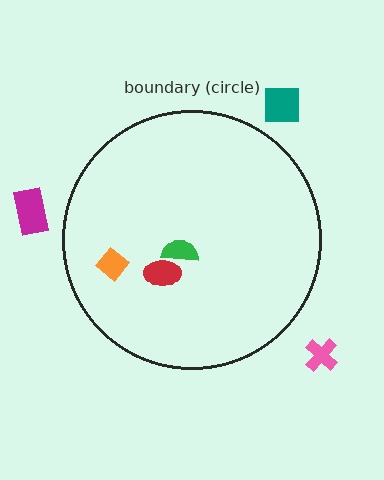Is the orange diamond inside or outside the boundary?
Inside.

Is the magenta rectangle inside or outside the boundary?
Outside.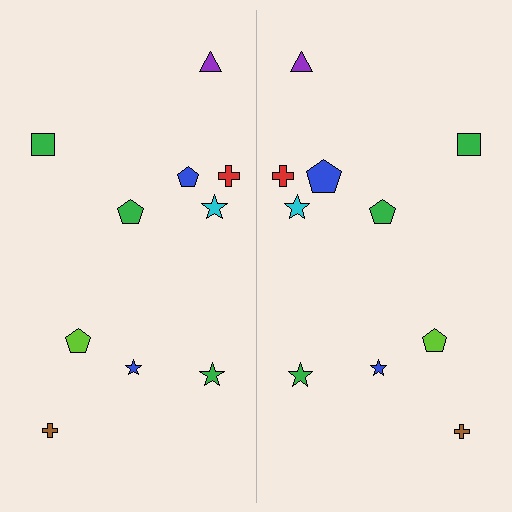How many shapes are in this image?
There are 20 shapes in this image.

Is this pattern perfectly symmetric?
No, the pattern is not perfectly symmetric. The blue pentagon on the right side has a different size than its mirror counterpart.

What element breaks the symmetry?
The blue pentagon on the right side has a different size than its mirror counterpart.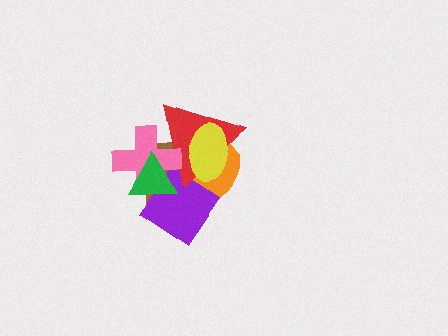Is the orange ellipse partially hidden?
Yes, it is partially covered by another shape.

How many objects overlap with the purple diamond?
6 objects overlap with the purple diamond.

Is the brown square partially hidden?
Yes, it is partially covered by another shape.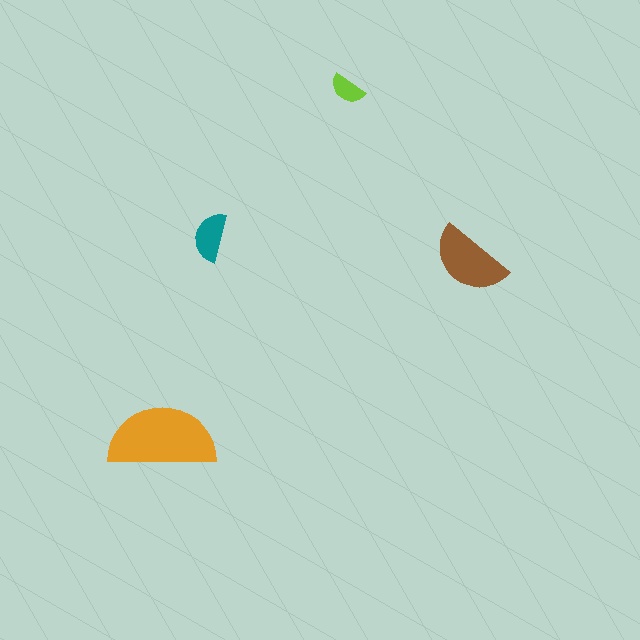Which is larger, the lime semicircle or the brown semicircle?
The brown one.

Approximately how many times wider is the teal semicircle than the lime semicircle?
About 1.5 times wider.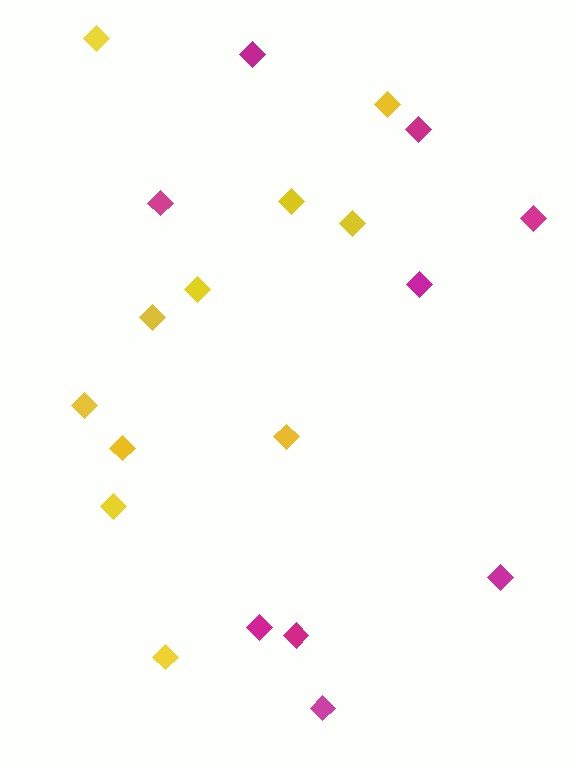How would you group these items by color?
There are 2 groups: one group of magenta diamonds (9) and one group of yellow diamonds (11).